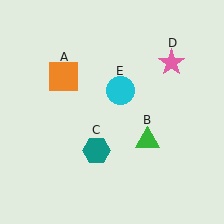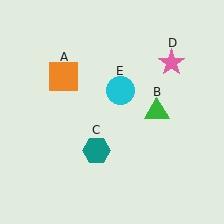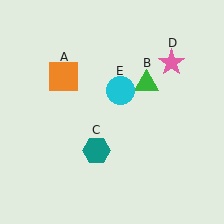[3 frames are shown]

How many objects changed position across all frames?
1 object changed position: green triangle (object B).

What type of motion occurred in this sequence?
The green triangle (object B) rotated counterclockwise around the center of the scene.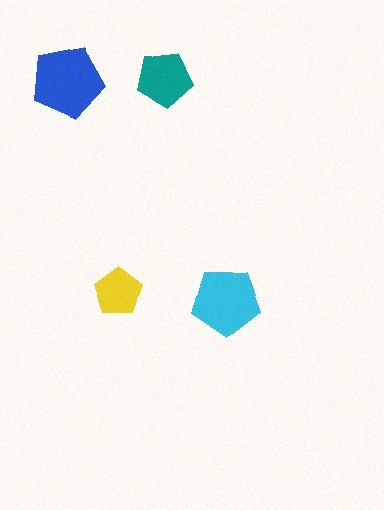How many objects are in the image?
There are 4 objects in the image.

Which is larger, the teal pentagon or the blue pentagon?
The blue one.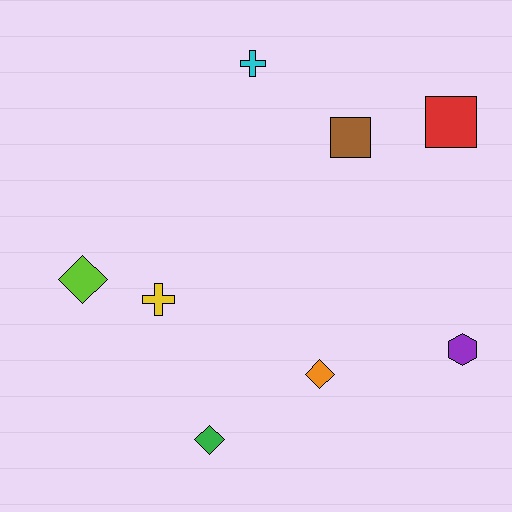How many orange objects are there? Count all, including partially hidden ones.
There is 1 orange object.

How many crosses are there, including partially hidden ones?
There are 2 crosses.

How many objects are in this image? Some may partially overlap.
There are 8 objects.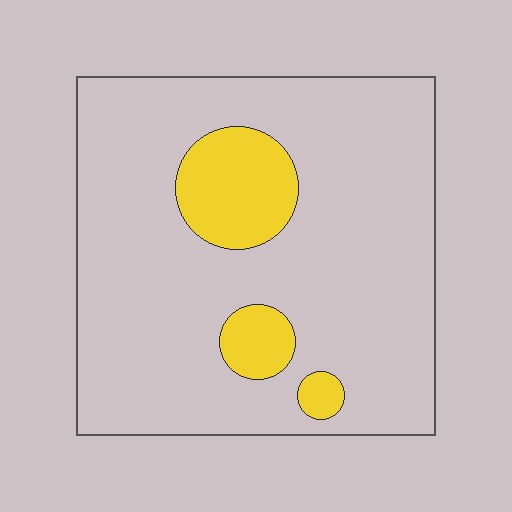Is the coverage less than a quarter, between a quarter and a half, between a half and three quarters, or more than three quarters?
Less than a quarter.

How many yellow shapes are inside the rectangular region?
3.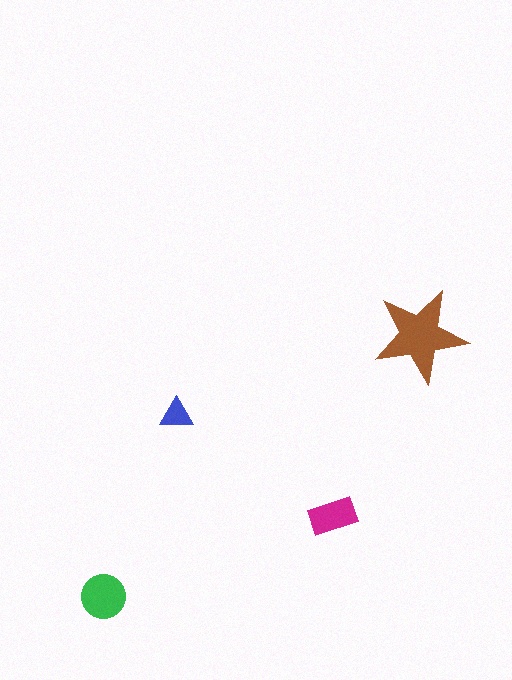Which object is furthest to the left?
The green circle is leftmost.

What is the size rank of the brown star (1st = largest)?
1st.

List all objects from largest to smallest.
The brown star, the green circle, the magenta rectangle, the blue triangle.